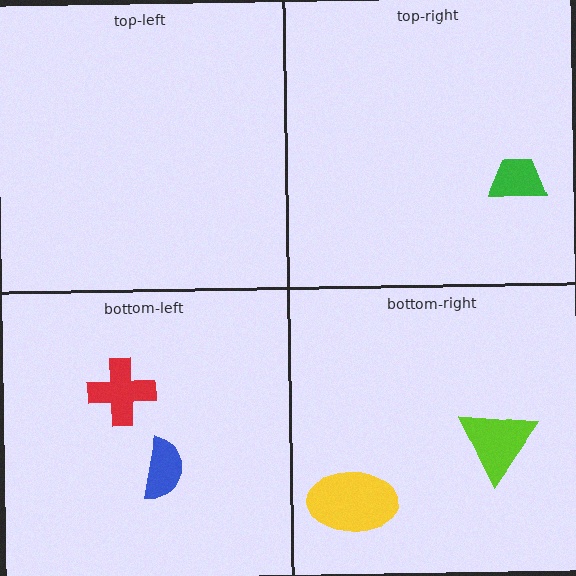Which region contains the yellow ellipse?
The bottom-right region.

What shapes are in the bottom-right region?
The yellow ellipse, the lime triangle.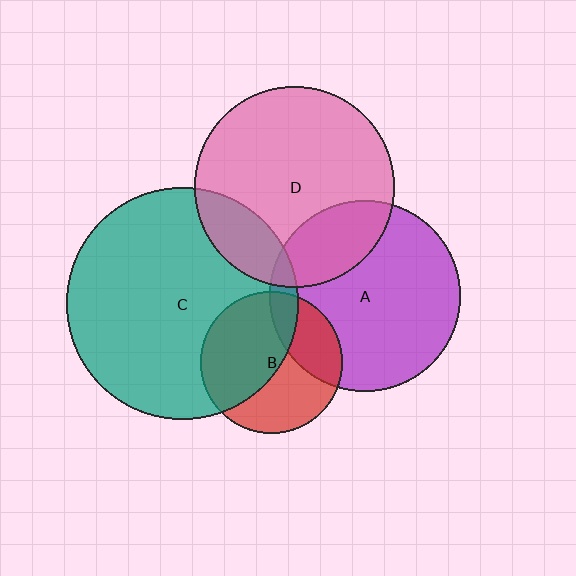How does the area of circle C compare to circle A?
Approximately 1.5 times.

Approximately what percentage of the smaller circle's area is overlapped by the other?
Approximately 25%.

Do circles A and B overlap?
Yes.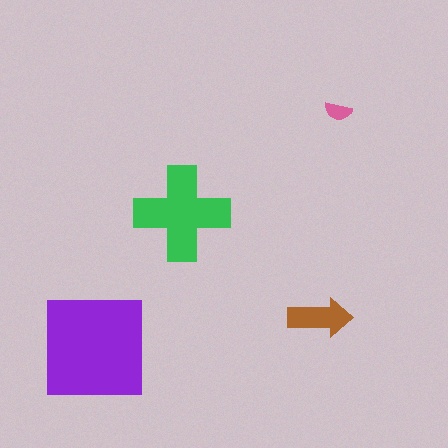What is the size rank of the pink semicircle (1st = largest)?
4th.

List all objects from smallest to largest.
The pink semicircle, the brown arrow, the green cross, the purple square.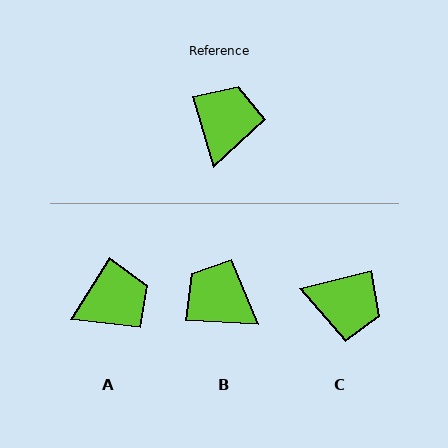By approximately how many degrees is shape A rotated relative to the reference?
Approximately 49 degrees clockwise.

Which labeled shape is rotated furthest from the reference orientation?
C, about 92 degrees away.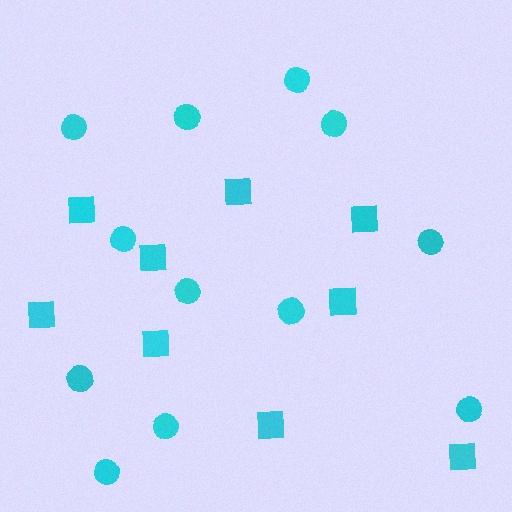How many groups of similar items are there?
There are 2 groups: one group of squares (9) and one group of circles (12).